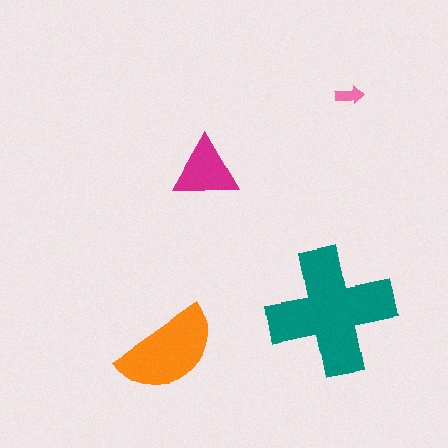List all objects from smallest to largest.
The pink arrow, the magenta triangle, the orange semicircle, the teal cross.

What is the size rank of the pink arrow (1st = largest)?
4th.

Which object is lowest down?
The orange semicircle is bottommost.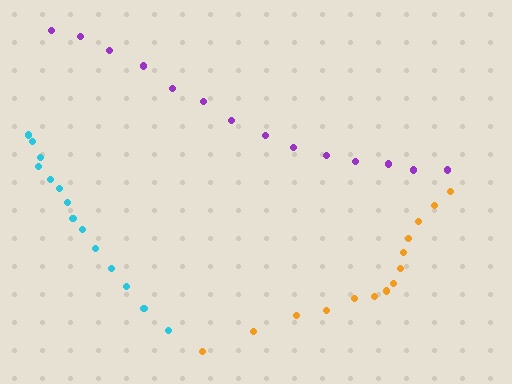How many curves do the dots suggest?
There are 3 distinct paths.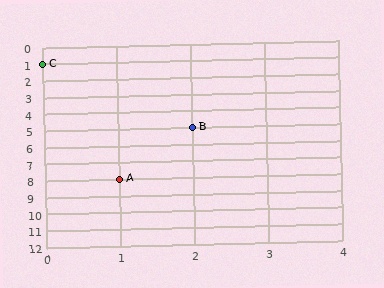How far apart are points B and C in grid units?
Points B and C are 2 columns and 4 rows apart (about 4.5 grid units diagonally).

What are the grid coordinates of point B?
Point B is at grid coordinates (2, 5).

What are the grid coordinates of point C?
Point C is at grid coordinates (0, 1).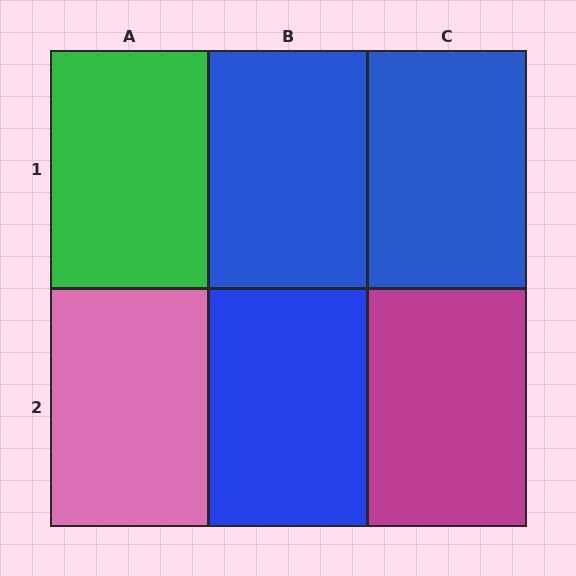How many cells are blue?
3 cells are blue.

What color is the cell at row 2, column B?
Blue.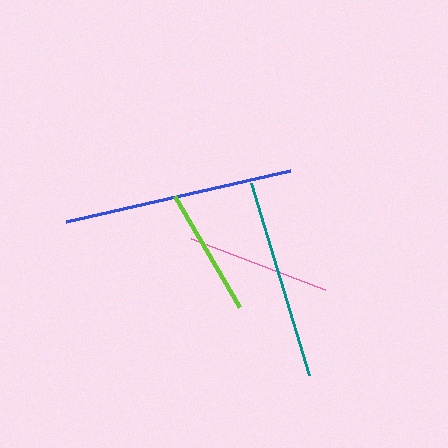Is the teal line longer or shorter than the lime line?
The teal line is longer than the lime line.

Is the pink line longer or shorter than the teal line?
The teal line is longer than the pink line.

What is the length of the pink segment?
The pink segment is approximately 144 pixels long.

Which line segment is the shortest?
The lime line is the shortest at approximately 129 pixels.